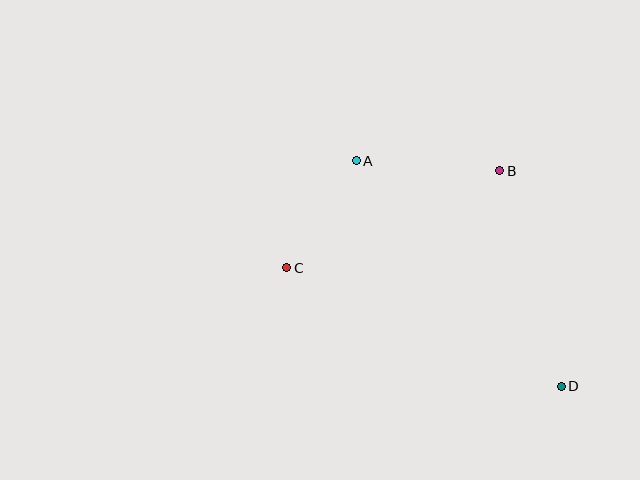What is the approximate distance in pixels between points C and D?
The distance between C and D is approximately 299 pixels.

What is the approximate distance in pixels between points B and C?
The distance between B and C is approximately 234 pixels.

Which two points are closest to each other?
Points A and C are closest to each other.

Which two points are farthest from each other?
Points A and D are farthest from each other.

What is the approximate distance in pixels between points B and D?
The distance between B and D is approximately 224 pixels.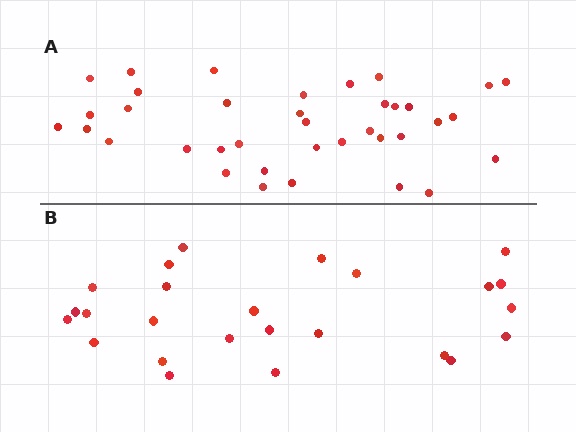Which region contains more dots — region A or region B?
Region A (the top region) has more dots.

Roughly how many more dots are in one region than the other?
Region A has roughly 12 or so more dots than region B.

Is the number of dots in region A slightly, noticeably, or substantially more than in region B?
Region A has substantially more. The ratio is roughly 1.5 to 1.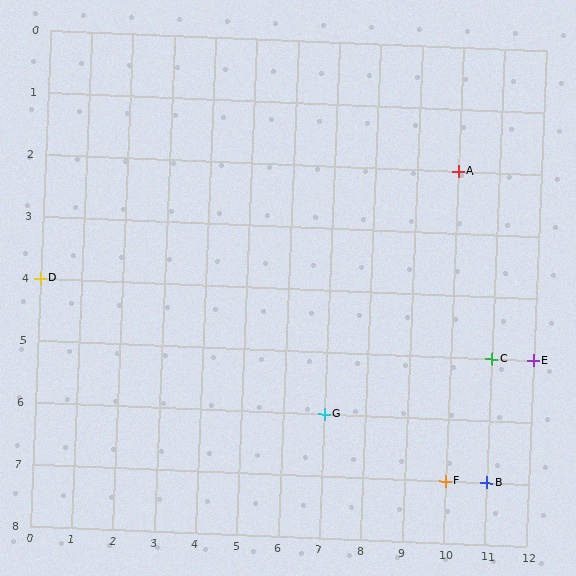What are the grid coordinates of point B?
Point B is at grid coordinates (11, 7).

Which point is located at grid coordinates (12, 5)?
Point E is at (12, 5).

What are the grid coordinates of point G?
Point G is at grid coordinates (7, 6).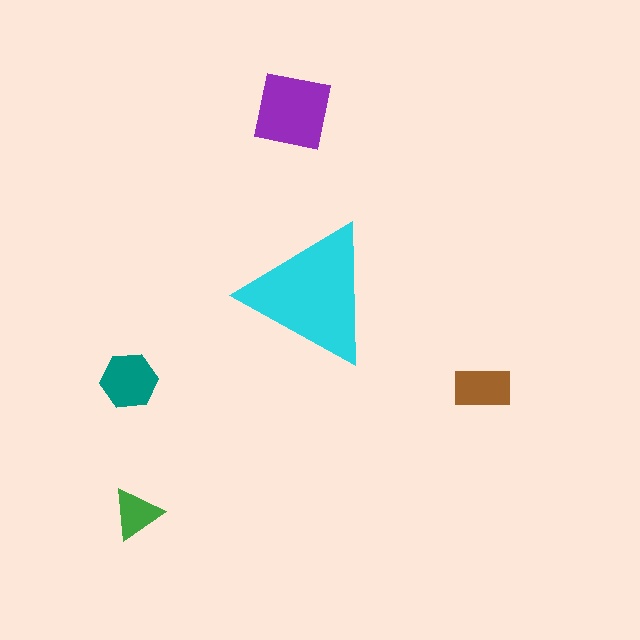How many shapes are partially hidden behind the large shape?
0 shapes are partially hidden.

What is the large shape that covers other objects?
A cyan triangle.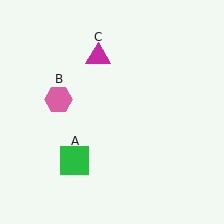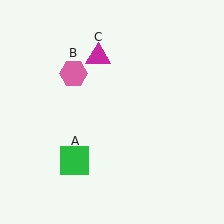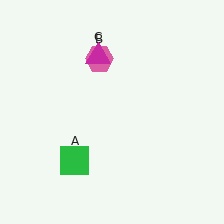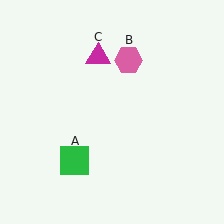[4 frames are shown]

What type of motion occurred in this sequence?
The pink hexagon (object B) rotated clockwise around the center of the scene.